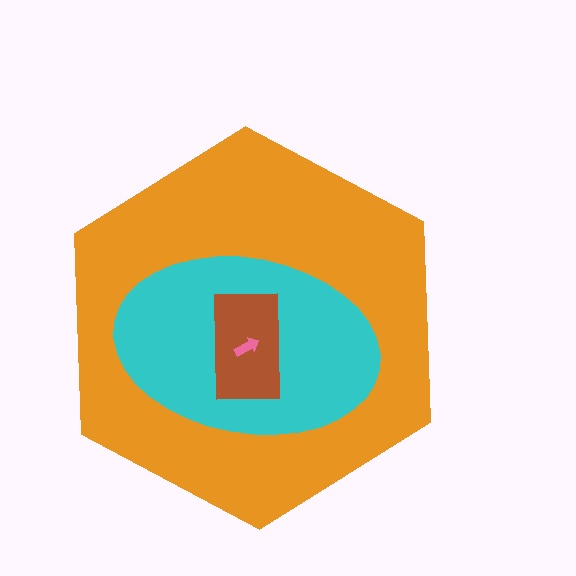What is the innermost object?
The pink arrow.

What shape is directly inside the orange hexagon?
The cyan ellipse.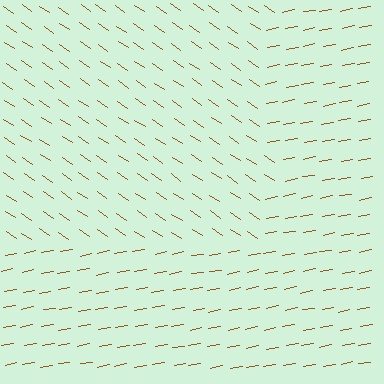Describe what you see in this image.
The image is filled with small brown line segments. A rectangle region in the image has lines oriented differently from the surrounding lines, creating a visible texture boundary.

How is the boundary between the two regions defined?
The boundary is defined purely by a change in line orientation (approximately 45 degrees difference). All lines are the same color and thickness.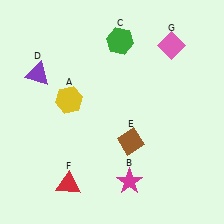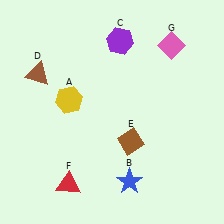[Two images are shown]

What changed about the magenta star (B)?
In Image 1, B is magenta. In Image 2, it changed to blue.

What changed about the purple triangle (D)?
In Image 1, D is purple. In Image 2, it changed to brown.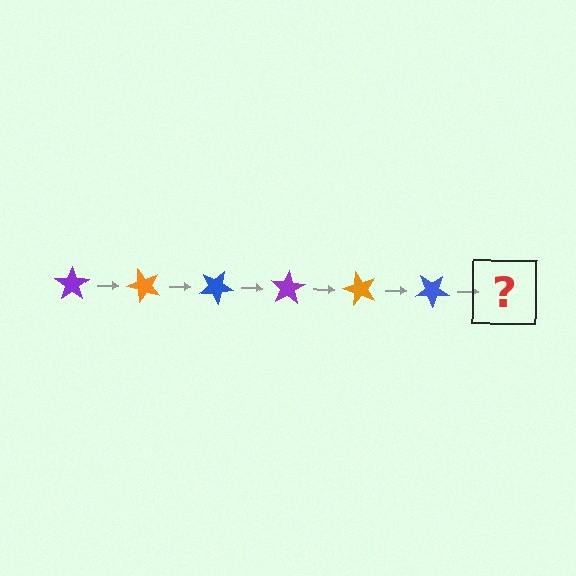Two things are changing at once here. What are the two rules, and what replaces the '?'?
The two rules are that it rotates 50 degrees each step and the color cycles through purple, orange, and blue. The '?' should be a purple star, rotated 300 degrees from the start.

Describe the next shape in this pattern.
It should be a purple star, rotated 300 degrees from the start.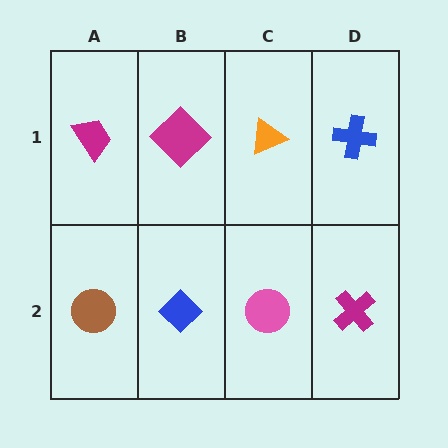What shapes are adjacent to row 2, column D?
A blue cross (row 1, column D), a pink circle (row 2, column C).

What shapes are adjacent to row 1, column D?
A magenta cross (row 2, column D), an orange triangle (row 1, column C).